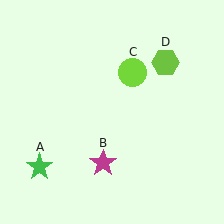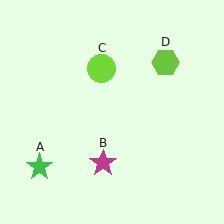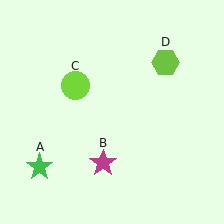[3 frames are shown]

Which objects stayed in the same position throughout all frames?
Green star (object A) and magenta star (object B) and lime hexagon (object D) remained stationary.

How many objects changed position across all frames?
1 object changed position: lime circle (object C).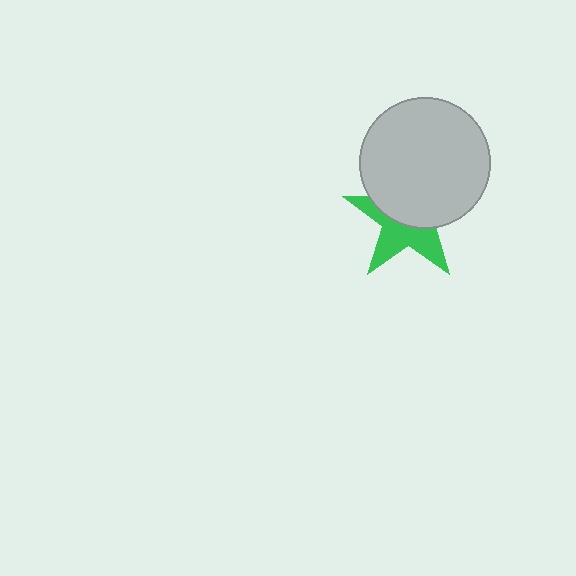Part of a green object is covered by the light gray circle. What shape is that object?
It is a star.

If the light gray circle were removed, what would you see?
You would see the complete green star.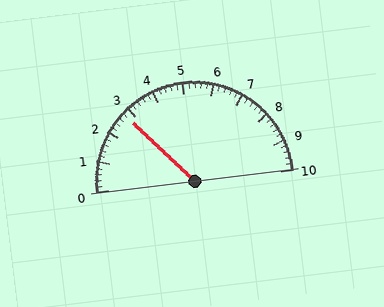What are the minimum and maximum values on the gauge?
The gauge ranges from 0 to 10.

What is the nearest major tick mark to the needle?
The nearest major tick mark is 3.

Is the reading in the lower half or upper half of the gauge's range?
The reading is in the lower half of the range (0 to 10).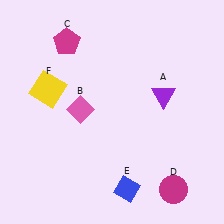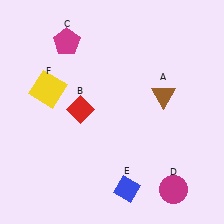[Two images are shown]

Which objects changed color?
A changed from purple to brown. B changed from pink to red.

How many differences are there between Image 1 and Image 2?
There are 2 differences between the two images.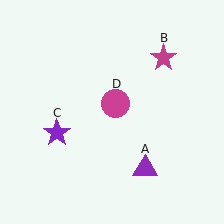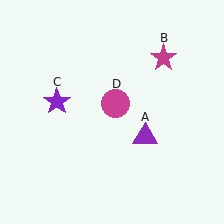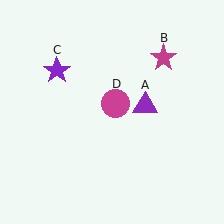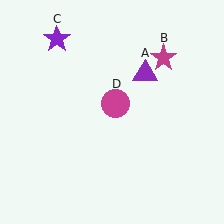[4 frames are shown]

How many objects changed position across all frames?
2 objects changed position: purple triangle (object A), purple star (object C).